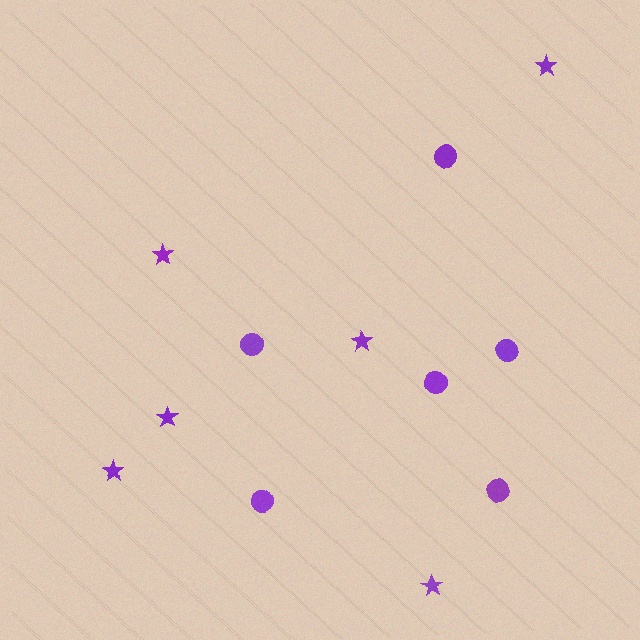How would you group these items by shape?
There are 2 groups: one group of stars (6) and one group of circles (6).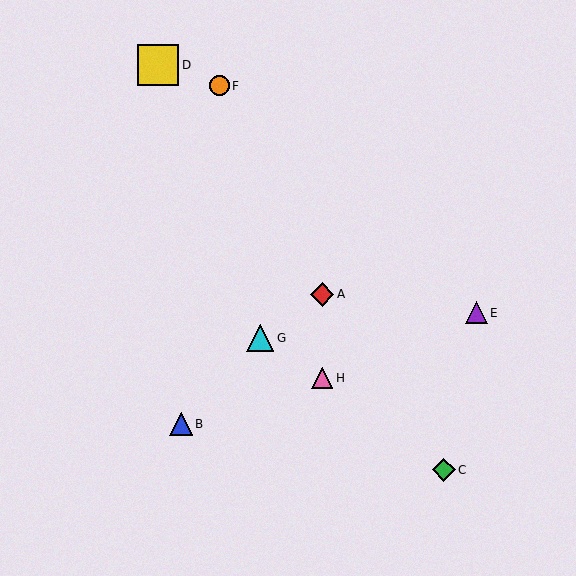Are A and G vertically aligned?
No, A is at x≈322 and G is at x≈260.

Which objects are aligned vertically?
Objects A, H are aligned vertically.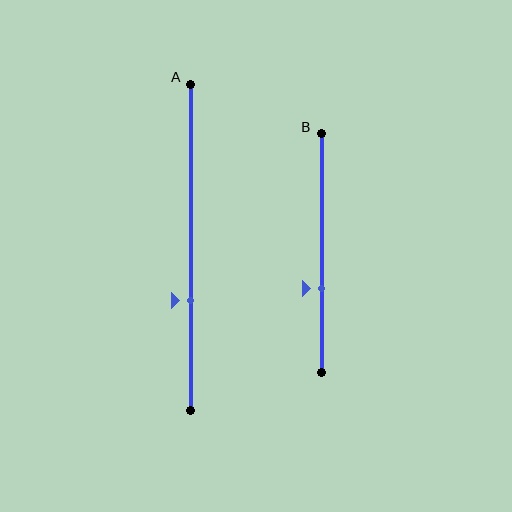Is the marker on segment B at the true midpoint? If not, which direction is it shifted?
No, the marker on segment B is shifted downward by about 15% of the segment length.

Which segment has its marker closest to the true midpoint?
Segment B has its marker closest to the true midpoint.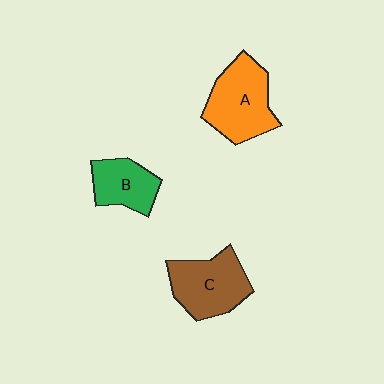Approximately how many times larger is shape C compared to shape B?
Approximately 1.4 times.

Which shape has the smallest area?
Shape B (green).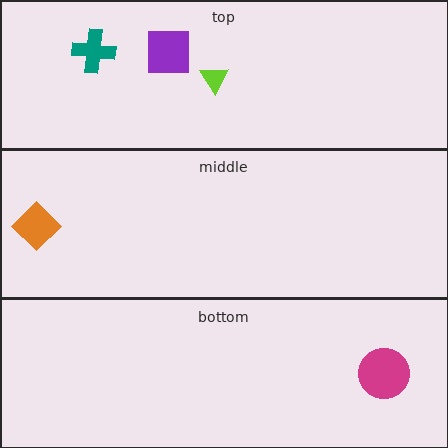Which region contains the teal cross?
The top region.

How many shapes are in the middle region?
1.